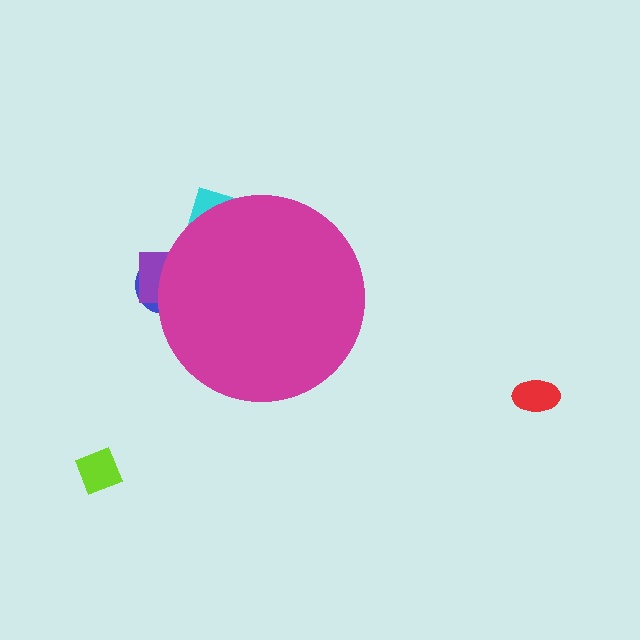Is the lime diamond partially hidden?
No, the lime diamond is fully visible.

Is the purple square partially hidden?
Yes, the purple square is partially hidden behind the magenta circle.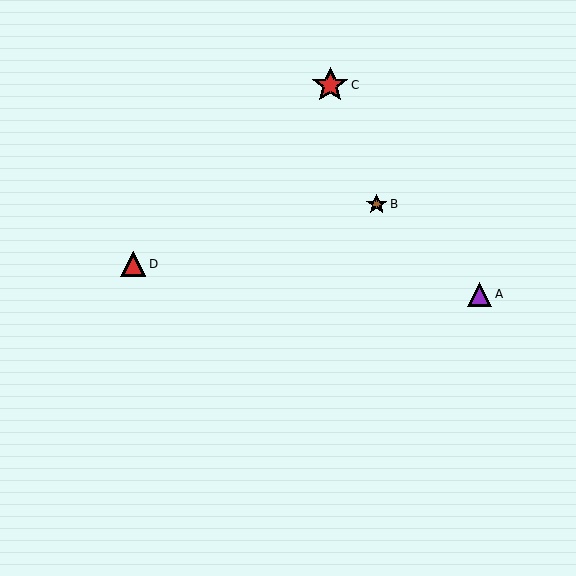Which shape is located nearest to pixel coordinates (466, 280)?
The purple triangle (labeled A) at (480, 294) is nearest to that location.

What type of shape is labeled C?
Shape C is a red star.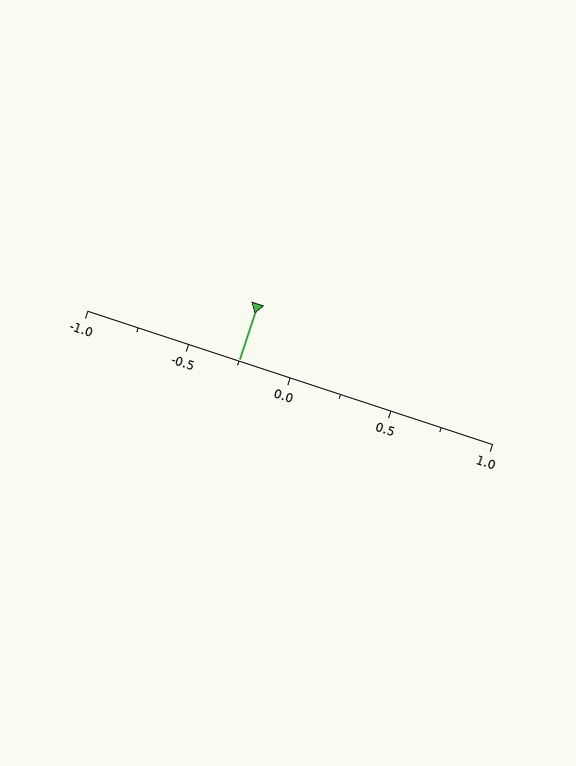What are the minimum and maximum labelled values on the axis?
The axis runs from -1.0 to 1.0.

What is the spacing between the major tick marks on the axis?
The major ticks are spaced 0.5 apart.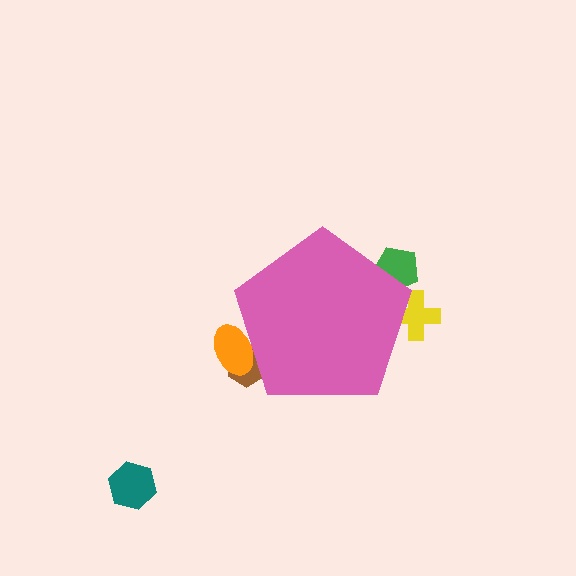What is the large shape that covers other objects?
A pink pentagon.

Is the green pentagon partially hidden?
Yes, the green pentagon is partially hidden behind the pink pentagon.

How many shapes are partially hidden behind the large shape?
4 shapes are partially hidden.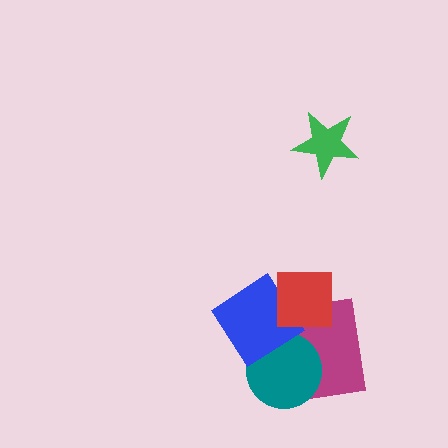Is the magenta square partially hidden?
Yes, it is partially covered by another shape.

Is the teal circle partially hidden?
Yes, it is partially covered by another shape.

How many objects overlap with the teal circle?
2 objects overlap with the teal circle.